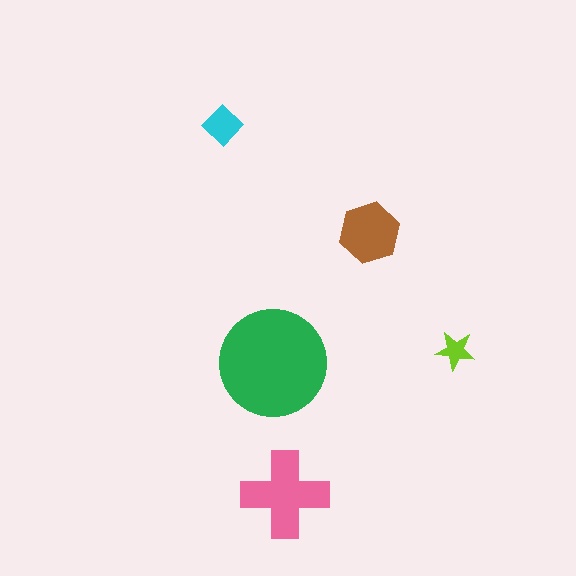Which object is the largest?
The green circle.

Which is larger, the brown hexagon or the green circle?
The green circle.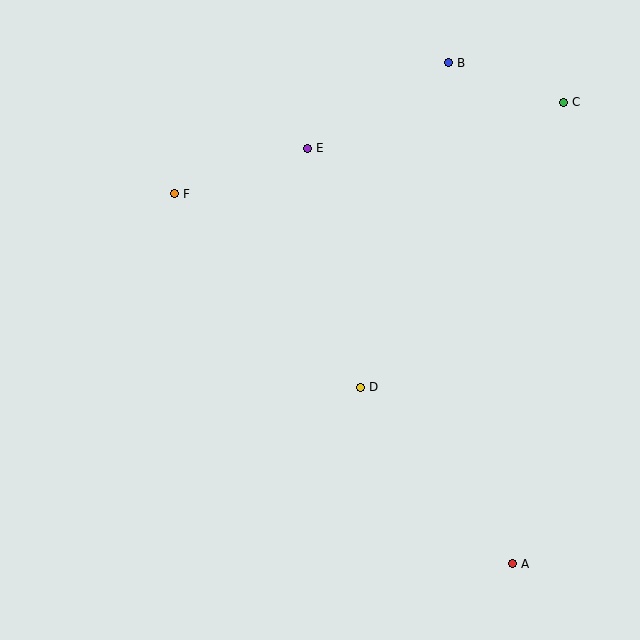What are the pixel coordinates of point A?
Point A is at (512, 564).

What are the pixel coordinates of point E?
Point E is at (307, 148).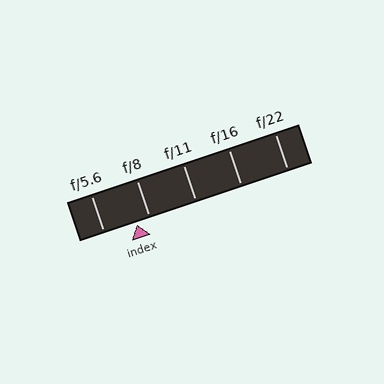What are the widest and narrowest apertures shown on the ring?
The widest aperture shown is f/5.6 and the narrowest is f/22.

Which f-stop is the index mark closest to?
The index mark is closest to f/8.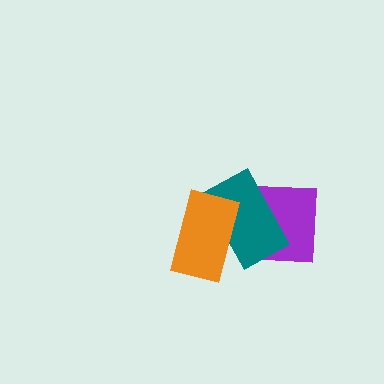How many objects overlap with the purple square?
1 object overlaps with the purple square.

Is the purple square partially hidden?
Yes, it is partially covered by another shape.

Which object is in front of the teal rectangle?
The orange rectangle is in front of the teal rectangle.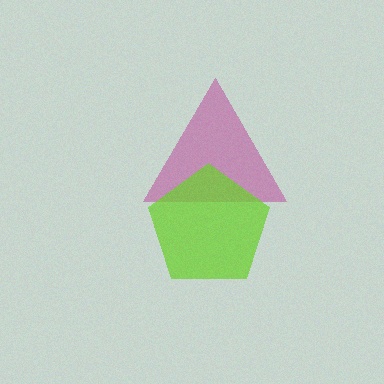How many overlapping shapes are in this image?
There are 2 overlapping shapes in the image.